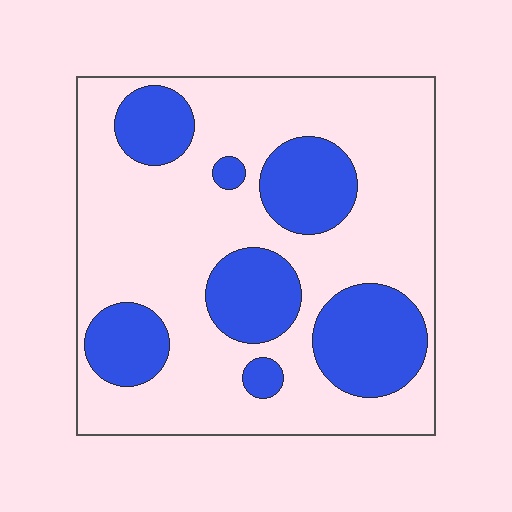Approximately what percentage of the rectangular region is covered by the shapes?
Approximately 30%.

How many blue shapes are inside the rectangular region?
7.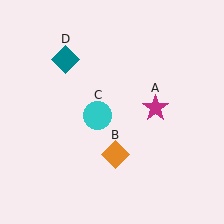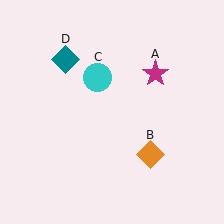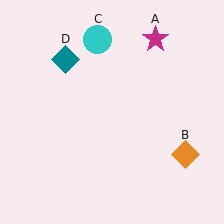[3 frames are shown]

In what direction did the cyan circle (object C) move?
The cyan circle (object C) moved up.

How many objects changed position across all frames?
3 objects changed position: magenta star (object A), orange diamond (object B), cyan circle (object C).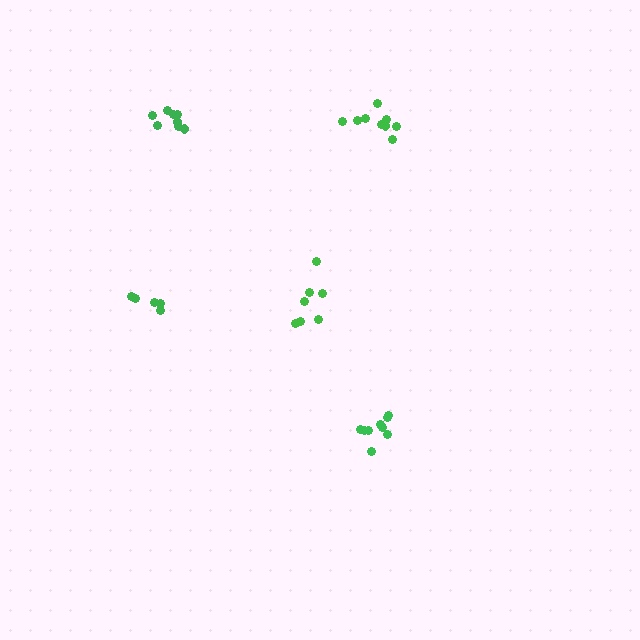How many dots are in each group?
Group 1: 8 dots, Group 2: 5 dots, Group 3: 9 dots, Group 4: 9 dots, Group 5: 7 dots (38 total).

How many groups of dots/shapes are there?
There are 5 groups.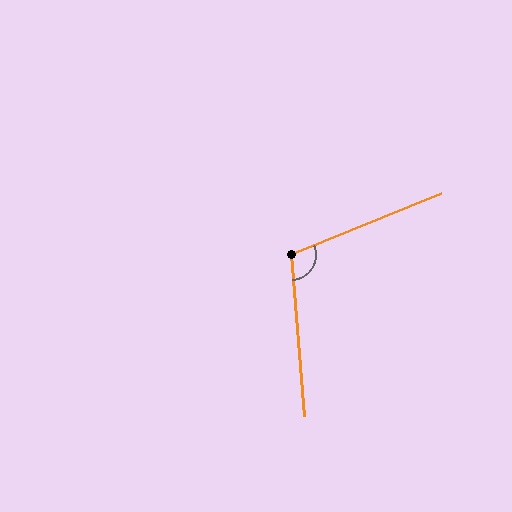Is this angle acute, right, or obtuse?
It is obtuse.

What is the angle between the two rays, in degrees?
Approximately 107 degrees.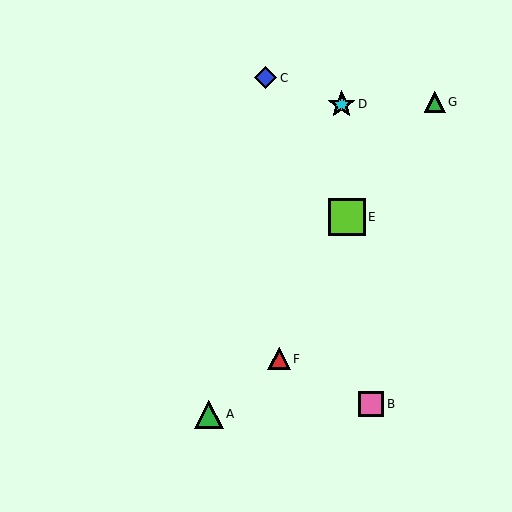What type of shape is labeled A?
Shape A is a green triangle.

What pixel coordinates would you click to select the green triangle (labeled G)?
Click at (435, 102) to select the green triangle G.